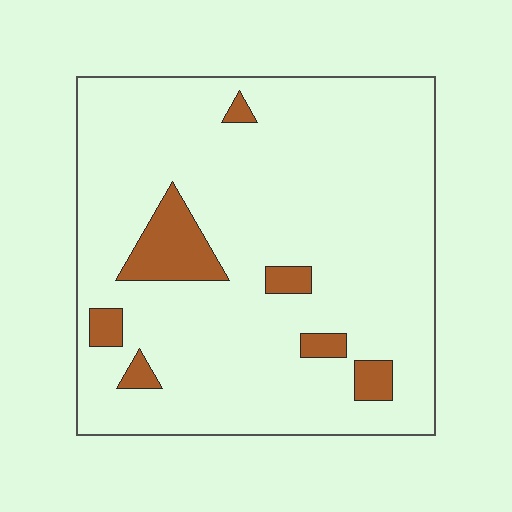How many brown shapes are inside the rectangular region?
7.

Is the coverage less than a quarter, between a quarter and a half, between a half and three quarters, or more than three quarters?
Less than a quarter.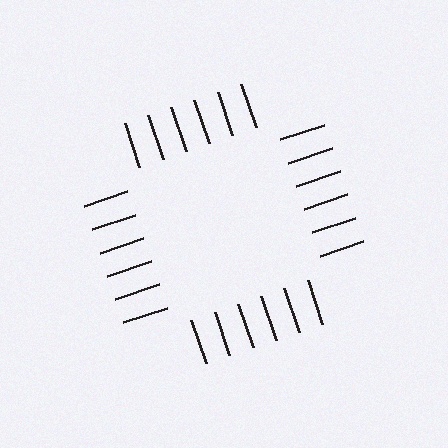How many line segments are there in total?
24 — 6 along each of the 4 edges.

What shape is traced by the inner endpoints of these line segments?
An illusory square — the line segments terminate on its edges but no continuous stroke is drawn.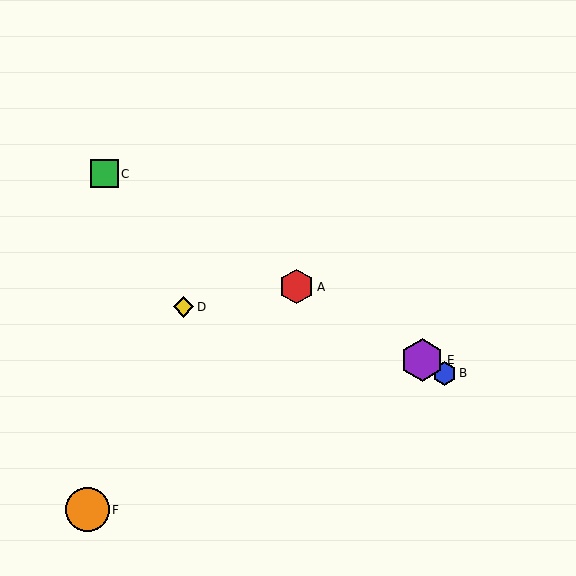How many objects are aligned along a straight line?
4 objects (A, B, C, E) are aligned along a straight line.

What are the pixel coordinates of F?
Object F is at (88, 510).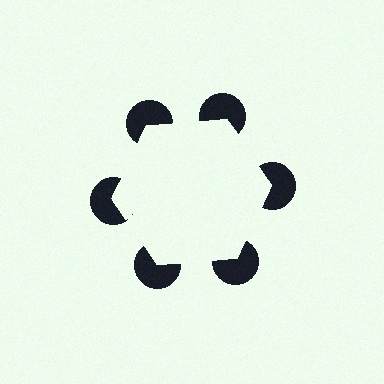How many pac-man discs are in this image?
There are 6 — one at each vertex of the illusory hexagon.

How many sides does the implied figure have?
6 sides.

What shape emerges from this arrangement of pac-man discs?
An illusory hexagon — its edges are inferred from the aligned wedge cuts in the pac-man discs, not physically drawn.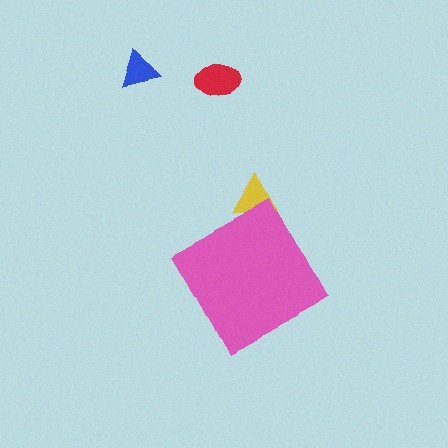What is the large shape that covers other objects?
A pink diamond.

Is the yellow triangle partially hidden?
Yes, the yellow triangle is partially hidden behind the pink diamond.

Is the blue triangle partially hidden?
No, the blue triangle is fully visible.